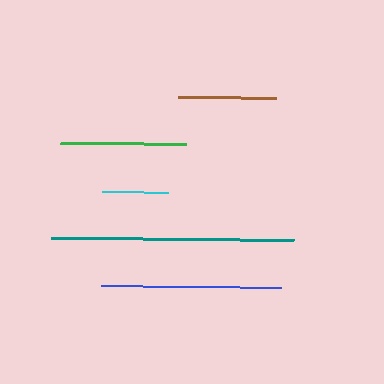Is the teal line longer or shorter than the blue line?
The teal line is longer than the blue line.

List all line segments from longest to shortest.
From longest to shortest: teal, blue, green, brown, cyan.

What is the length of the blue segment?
The blue segment is approximately 180 pixels long.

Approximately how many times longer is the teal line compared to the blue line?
The teal line is approximately 1.4 times the length of the blue line.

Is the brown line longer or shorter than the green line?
The green line is longer than the brown line.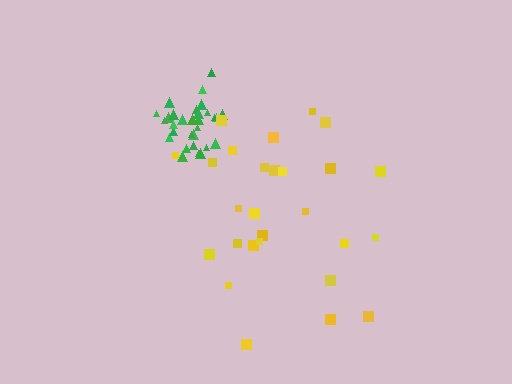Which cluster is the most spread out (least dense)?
Yellow.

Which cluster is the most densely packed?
Green.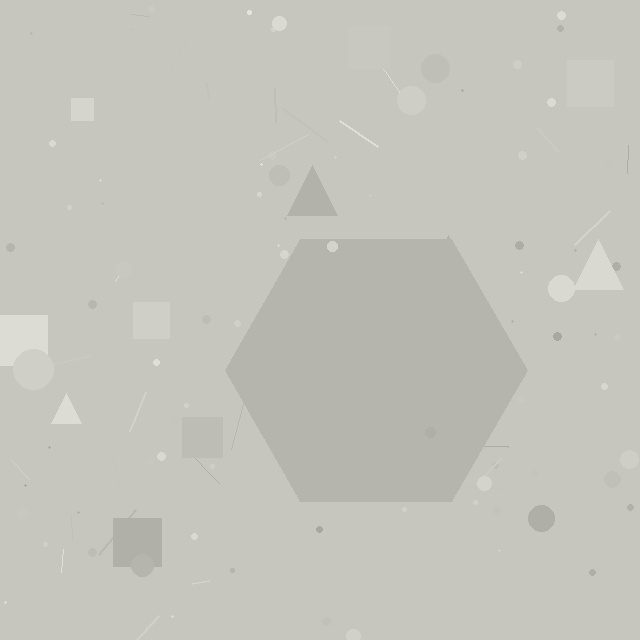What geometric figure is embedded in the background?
A hexagon is embedded in the background.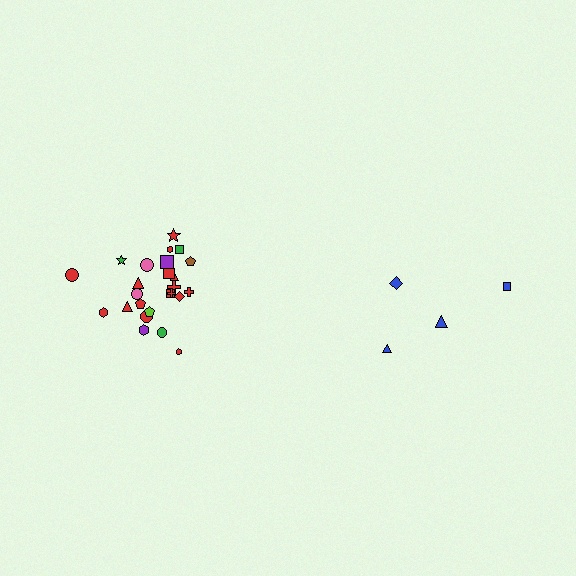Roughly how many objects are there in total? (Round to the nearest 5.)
Roughly 30 objects in total.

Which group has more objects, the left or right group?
The left group.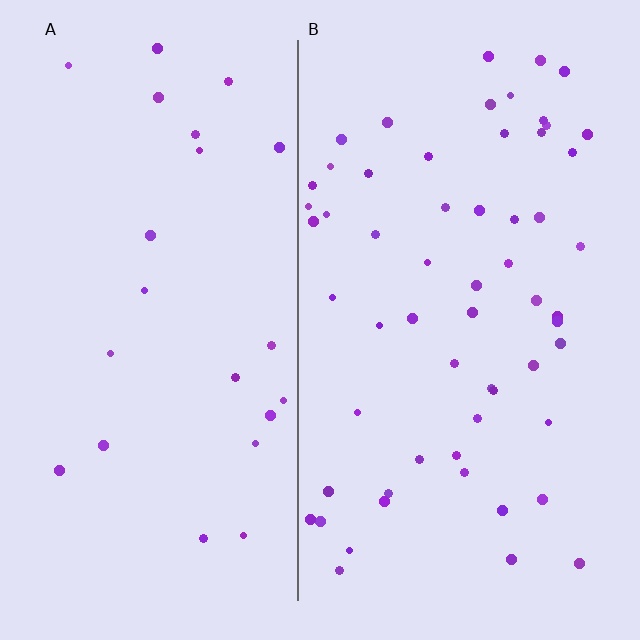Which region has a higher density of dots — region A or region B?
B (the right).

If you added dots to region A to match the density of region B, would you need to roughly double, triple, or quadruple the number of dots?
Approximately triple.